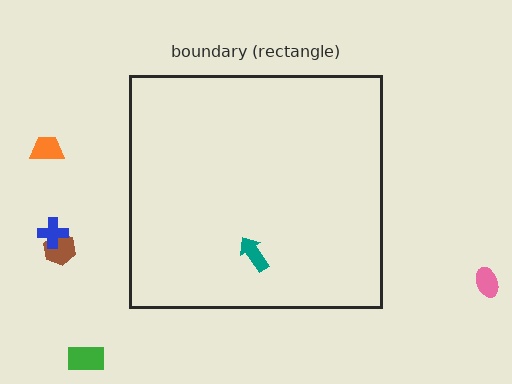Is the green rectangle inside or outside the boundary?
Outside.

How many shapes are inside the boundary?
1 inside, 5 outside.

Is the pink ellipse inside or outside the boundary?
Outside.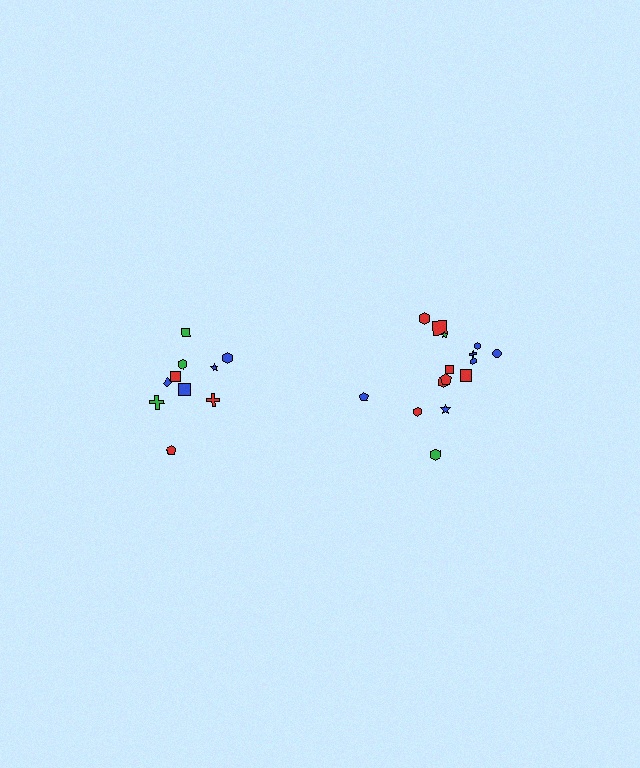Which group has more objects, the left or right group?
The right group.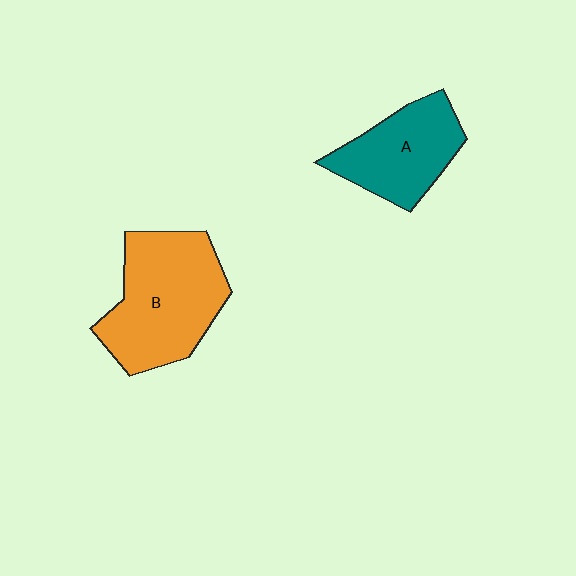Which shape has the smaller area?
Shape A (teal).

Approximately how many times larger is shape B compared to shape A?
Approximately 1.4 times.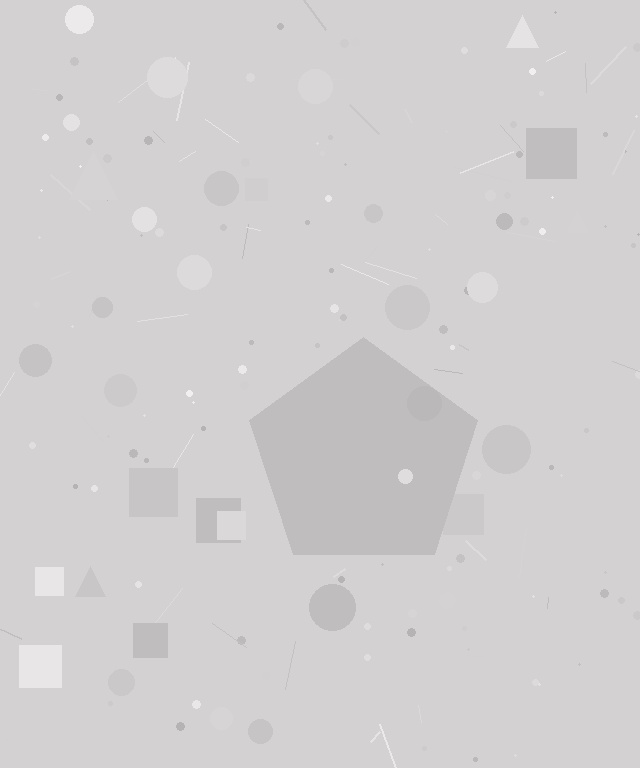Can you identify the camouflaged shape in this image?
The camouflaged shape is a pentagon.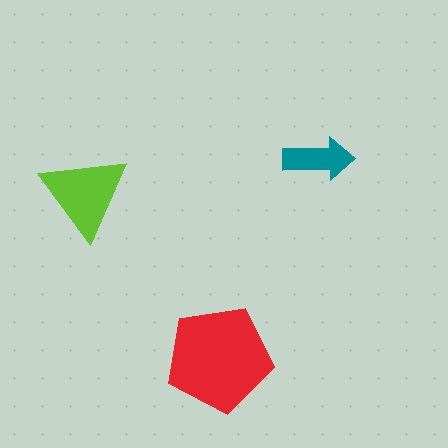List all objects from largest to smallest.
The red pentagon, the lime triangle, the teal arrow.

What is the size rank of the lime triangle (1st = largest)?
2nd.